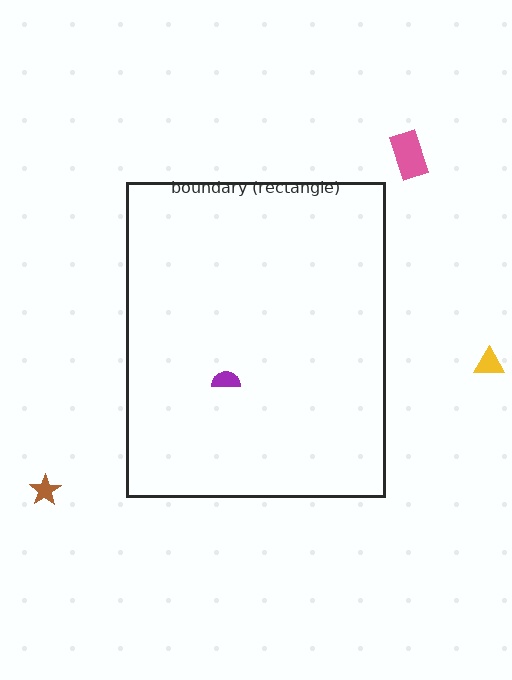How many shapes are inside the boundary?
1 inside, 3 outside.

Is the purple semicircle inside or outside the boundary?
Inside.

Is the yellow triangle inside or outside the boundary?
Outside.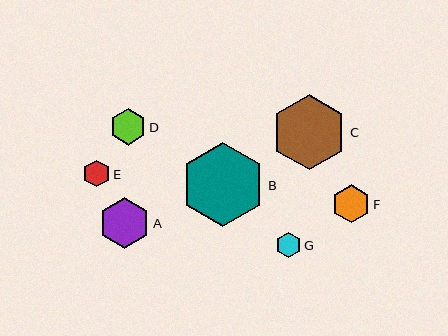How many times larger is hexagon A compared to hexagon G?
Hexagon A is approximately 2.0 times the size of hexagon G.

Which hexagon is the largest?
Hexagon B is the largest with a size of approximately 84 pixels.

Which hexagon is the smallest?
Hexagon G is the smallest with a size of approximately 25 pixels.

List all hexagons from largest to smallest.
From largest to smallest: B, C, A, F, D, E, G.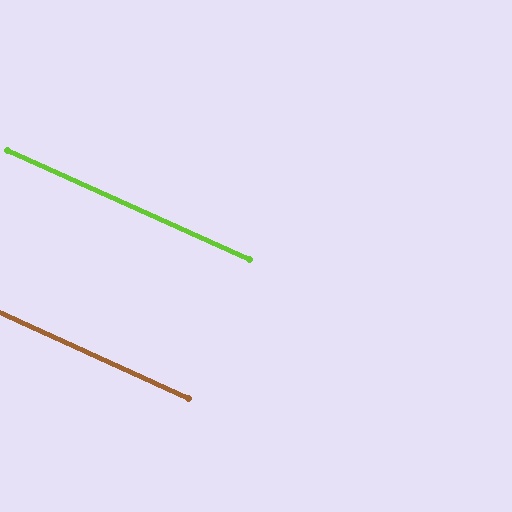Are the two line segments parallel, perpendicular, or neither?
Parallel — their directions differ by only 0.2°.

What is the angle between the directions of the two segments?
Approximately 0 degrees.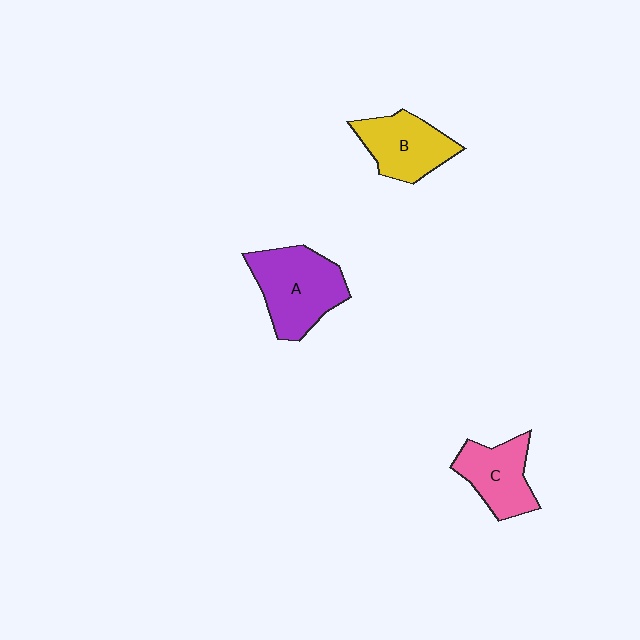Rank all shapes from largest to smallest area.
From largest to smallest: A (purple), B (yellow), C (pink).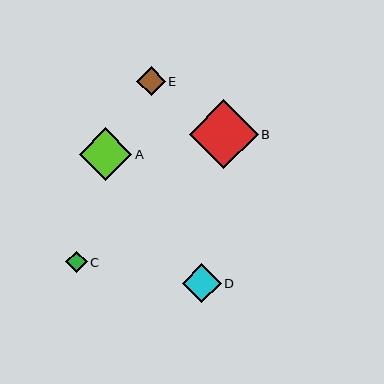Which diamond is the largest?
Diamond B is the largest with a size of approximately 69 pixels.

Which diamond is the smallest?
Diamond C is the smallest with a size of approximately 22 pixels.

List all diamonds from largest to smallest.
From largest to smallest: B, A, D, E, C.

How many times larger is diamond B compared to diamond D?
Diamond B is approximately 1.8 times the size of diamond D.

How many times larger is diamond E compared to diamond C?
Diamond E is approximately 1.3 times the size of diamond C.